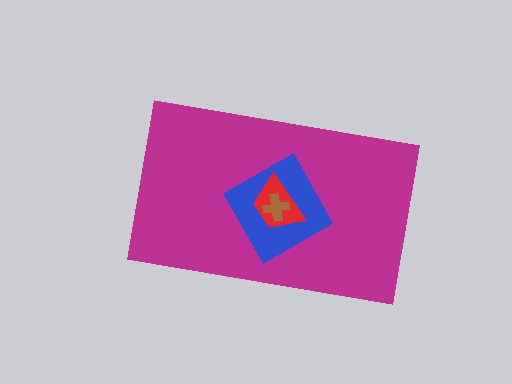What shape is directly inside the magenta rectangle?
The blue diamond.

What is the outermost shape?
The magenta rectangle.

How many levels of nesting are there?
4.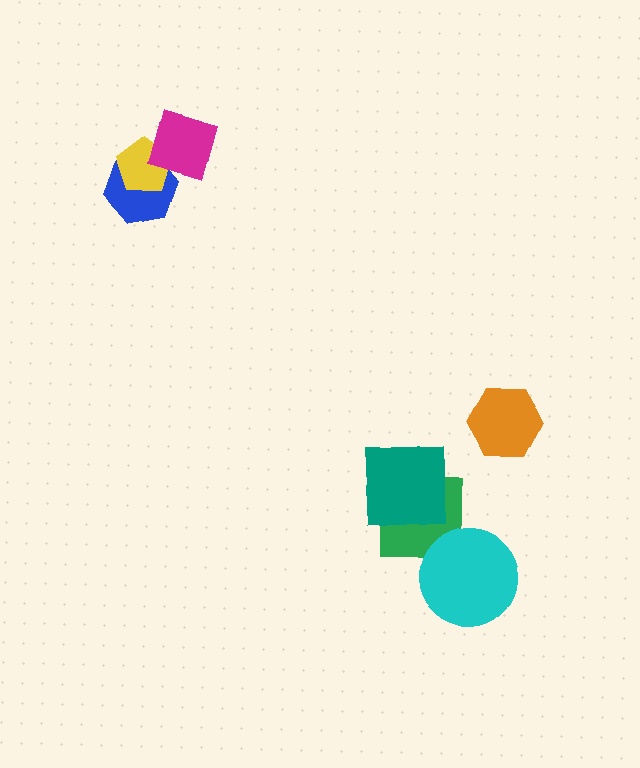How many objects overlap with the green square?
2 objects overlap with the green square.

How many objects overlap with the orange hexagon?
0 objects overlap with the orange hexagon.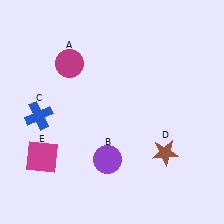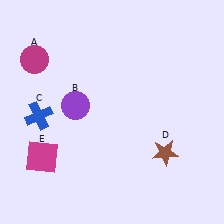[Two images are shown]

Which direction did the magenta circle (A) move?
The magenta circle (A) moved left.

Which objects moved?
The objects that moved are: the magenta circle (A), the purple circle (B).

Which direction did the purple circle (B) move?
The purple circle (B) moved up.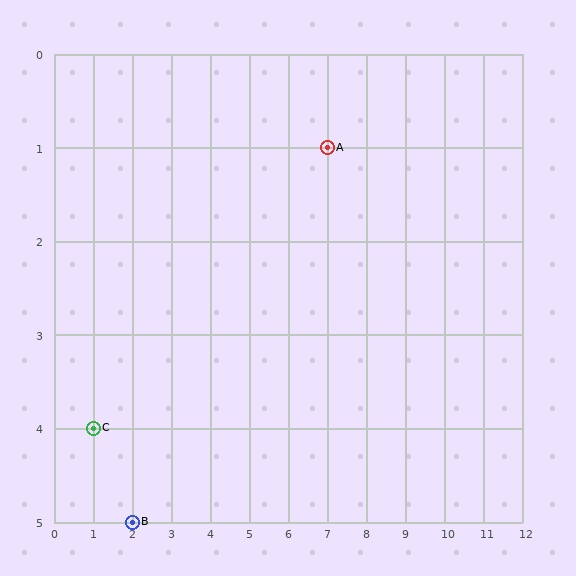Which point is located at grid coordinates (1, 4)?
Point C is at (1, 4).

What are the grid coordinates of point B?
Point B is at grid coordinates (2, 5).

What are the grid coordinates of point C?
Point C is at grid coordinates (1, 4).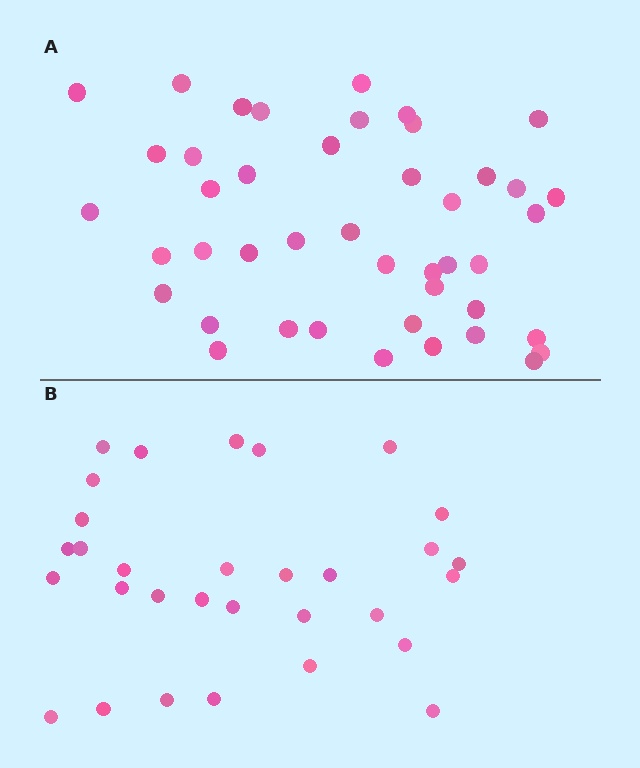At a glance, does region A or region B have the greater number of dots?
Region A (the top region) has more dots.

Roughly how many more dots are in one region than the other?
Region A has approximately 15 more dots than region B.